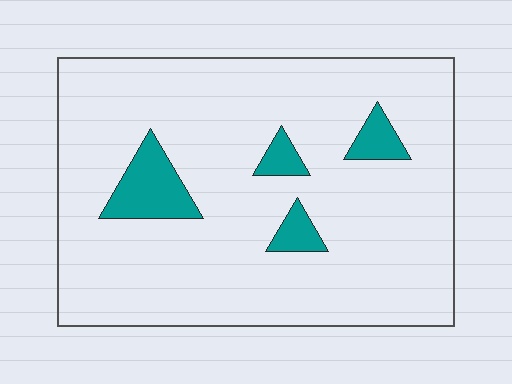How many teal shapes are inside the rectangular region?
4.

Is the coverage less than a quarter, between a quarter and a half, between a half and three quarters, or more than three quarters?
Less than a quarter.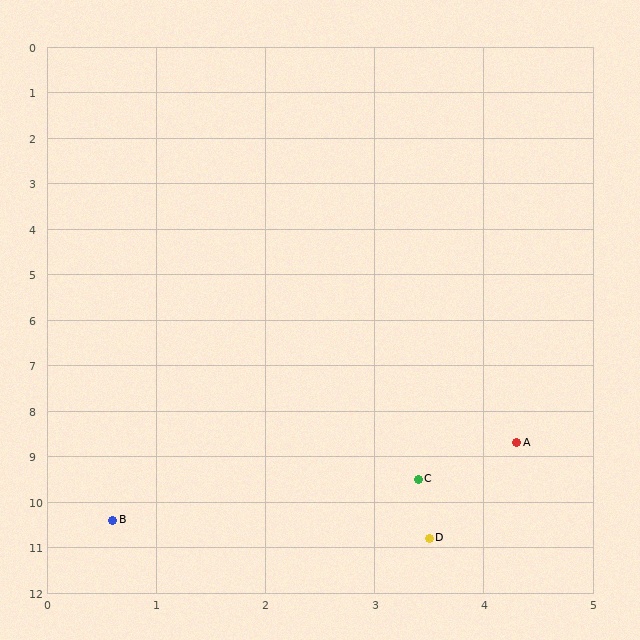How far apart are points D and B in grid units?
Points D and B are about 2.9 grid units apart.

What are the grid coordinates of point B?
Point B is at approximately (0.6, 10.4).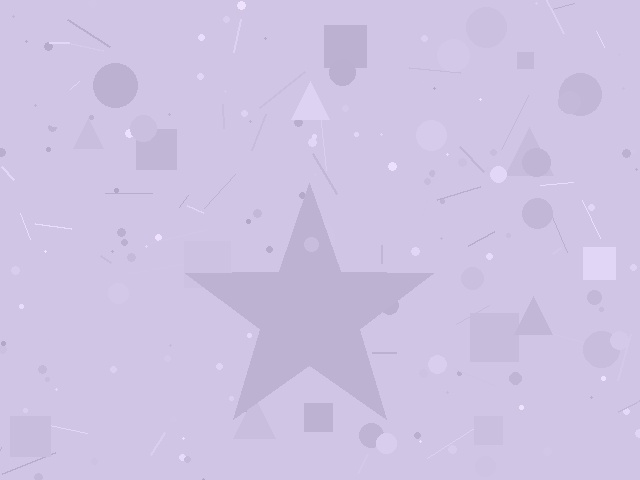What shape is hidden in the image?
A star is hidden in the image.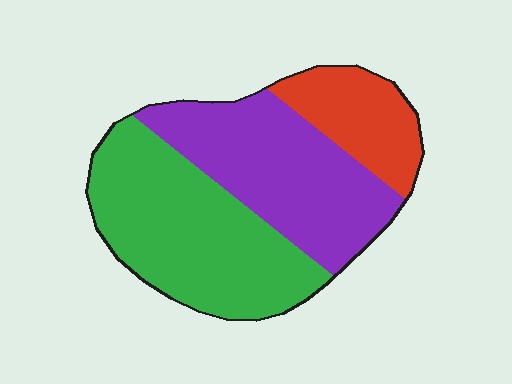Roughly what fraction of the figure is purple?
Purple covers 38% of the figure.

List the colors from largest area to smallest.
From largest to smallest: green, purple, red.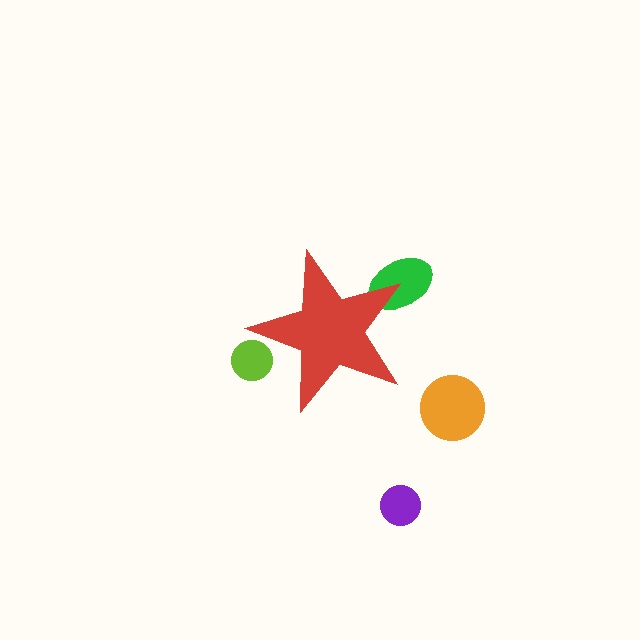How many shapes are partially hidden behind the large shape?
2 shapes are partially hidden.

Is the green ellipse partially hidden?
Yes, the green ellipse is partially hidden behind the red star.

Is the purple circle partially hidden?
No, the purple circle is fully visible.